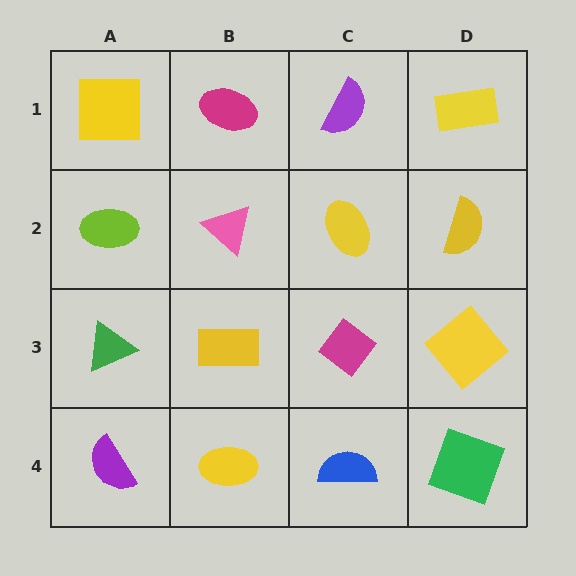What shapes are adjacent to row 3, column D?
A yellow semicircle (row 2, column D), a green square (row 4, column D), a magenta diamond (row 3, column C).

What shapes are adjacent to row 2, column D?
A yellow rectangle (row 1, column D), a yellow diamond (row 3, column D), a yellow ellipse (row 2, column C).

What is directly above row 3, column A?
A lime ellipse.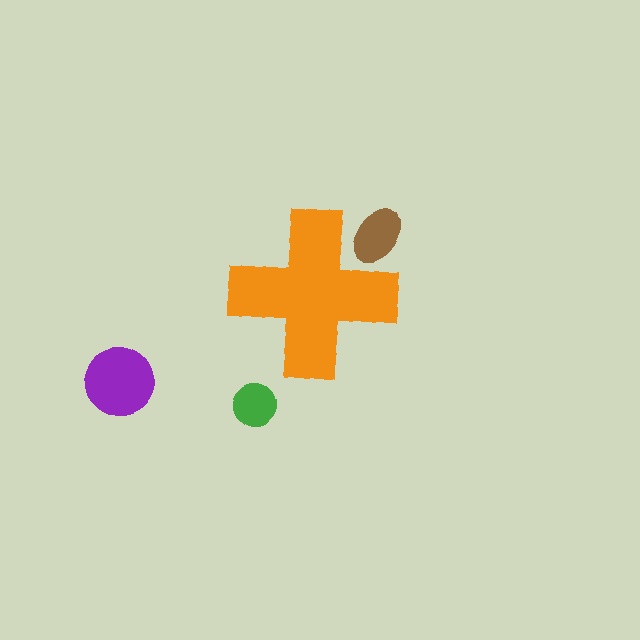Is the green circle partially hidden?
No, the green circle is fully visible.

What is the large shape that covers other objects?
An orange cross.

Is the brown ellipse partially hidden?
Yes, the brown ellipse is partially hidden behind the orange cross.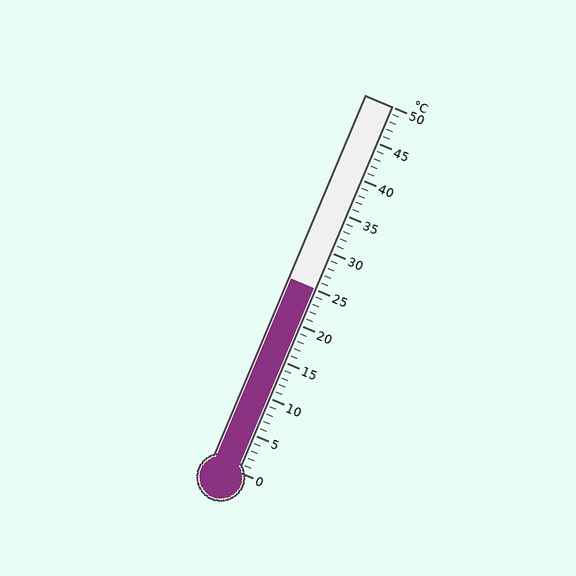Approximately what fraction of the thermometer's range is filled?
The thermometer is filled to approximately 50% of its range.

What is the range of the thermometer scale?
The thermometer scale ranges from 0°C to 50°C.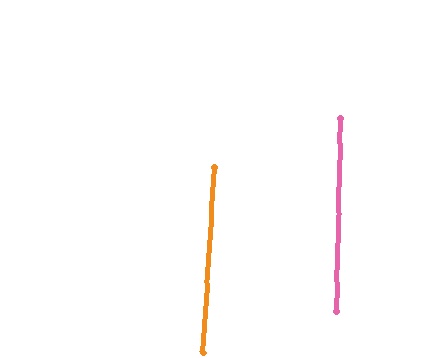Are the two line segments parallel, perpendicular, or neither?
Parallel — their directions differ by only 2.0°.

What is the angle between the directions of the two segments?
Approximately 2 degrees.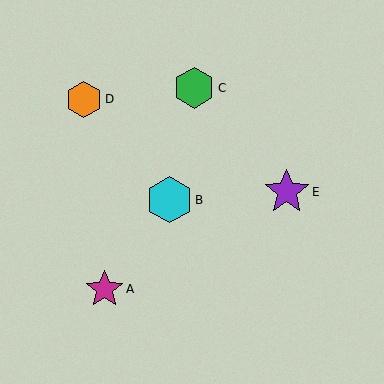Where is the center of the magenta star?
The center of the magenta star is at (105, 289).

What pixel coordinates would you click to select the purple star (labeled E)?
Click at (287, 192) to select the purple star E.